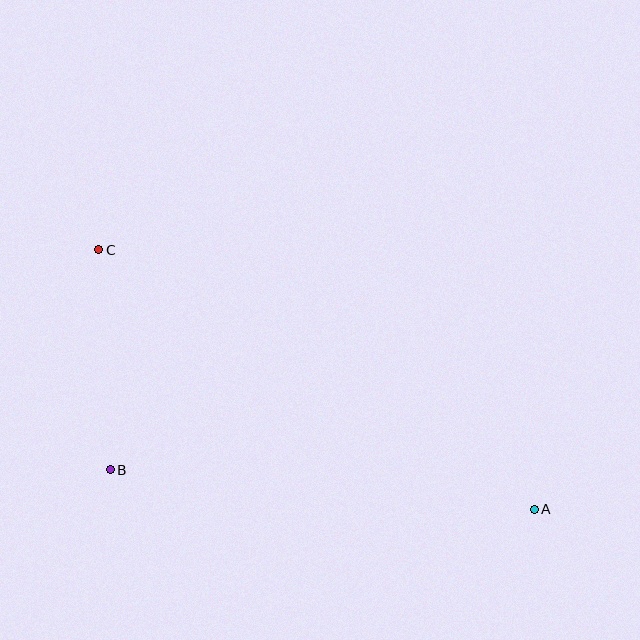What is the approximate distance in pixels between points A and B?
The distance between A and B is approximately 426 pixels.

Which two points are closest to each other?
Points B and C are closest to each other.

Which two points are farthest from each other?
Points A and C are farthest from each other.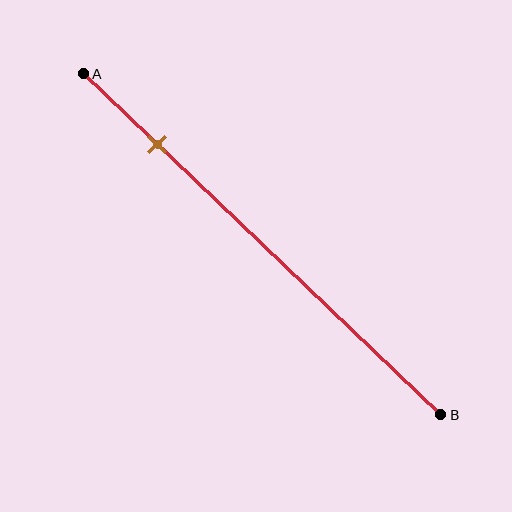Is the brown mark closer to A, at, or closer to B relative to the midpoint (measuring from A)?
The brown mark is closer to point A than the midpoint of segment AB.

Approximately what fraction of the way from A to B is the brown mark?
The brown mark is approximately 20% of the way from A to B.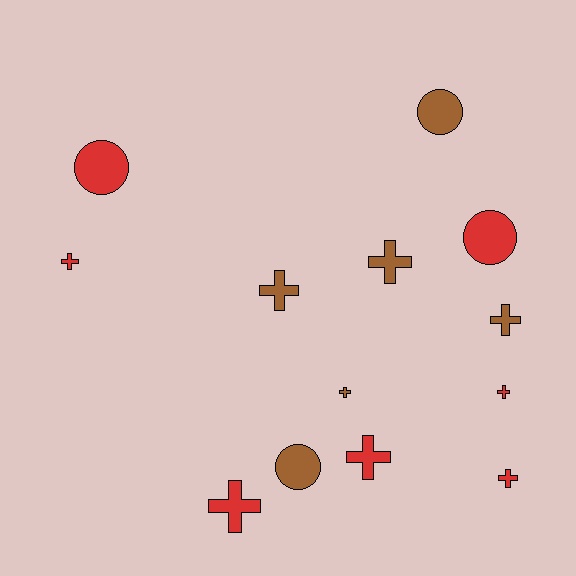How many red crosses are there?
There are 5 red crosses.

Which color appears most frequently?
Red, with 7 objects.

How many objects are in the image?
There are 13 objects.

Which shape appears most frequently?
Cross, with 9 objects.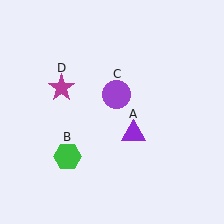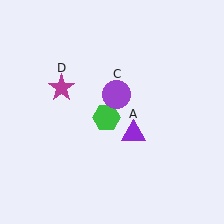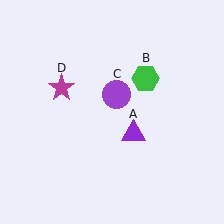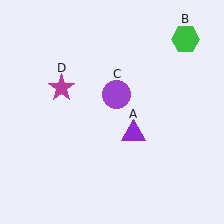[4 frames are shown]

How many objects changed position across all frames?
1 object changed position: green hexagon (object B).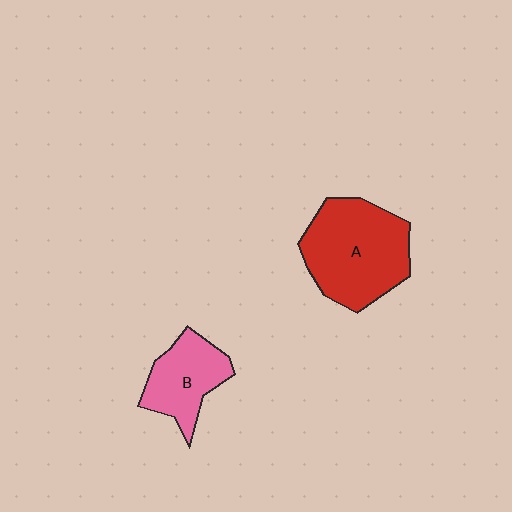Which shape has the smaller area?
Shape B (pink).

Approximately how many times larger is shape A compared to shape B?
Approximately 1.7 times.